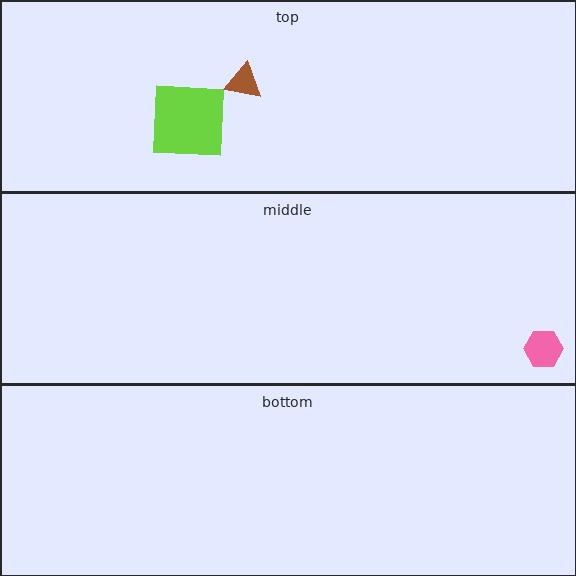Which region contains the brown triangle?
The top region.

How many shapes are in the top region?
2.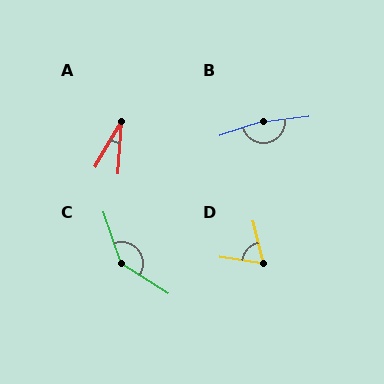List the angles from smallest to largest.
A (26°), D (68°), C (141°), B (169°).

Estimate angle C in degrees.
Approximately 141 degrees.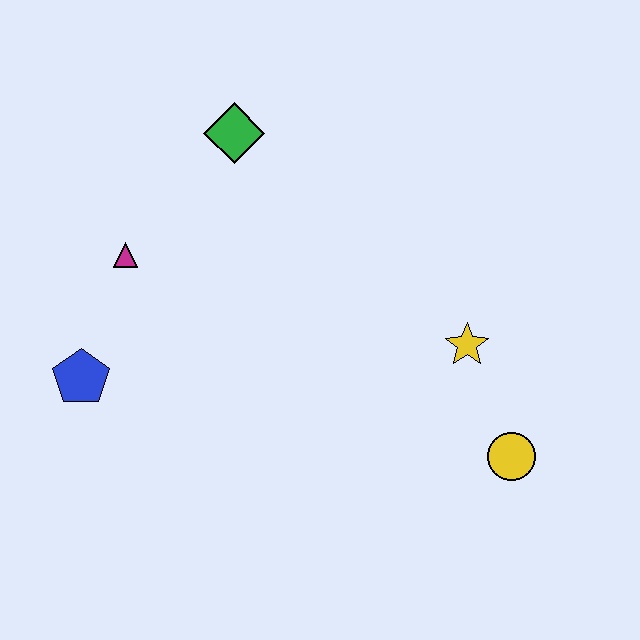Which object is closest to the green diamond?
The magenta triangle is closest to the green diamond.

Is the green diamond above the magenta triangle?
Yes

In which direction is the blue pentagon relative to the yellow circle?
The blue pentagon is to the left of the yellow circle.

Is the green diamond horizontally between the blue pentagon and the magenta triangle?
No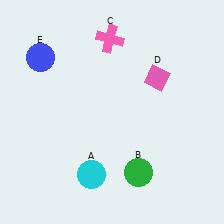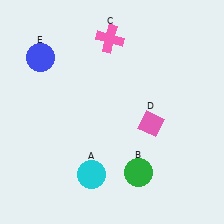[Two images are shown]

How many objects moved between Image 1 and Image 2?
1 object moved between the two images.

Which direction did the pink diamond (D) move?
The pink diamond (D) moved down.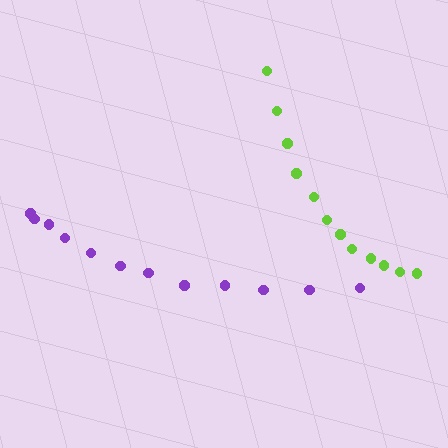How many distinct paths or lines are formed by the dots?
There are 2 distinct paths.